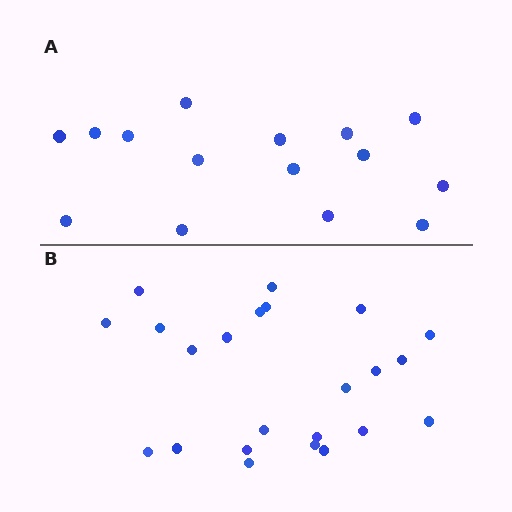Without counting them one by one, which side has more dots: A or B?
Region B (the bottom region) has more dots.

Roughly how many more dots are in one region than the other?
Region B has roughly 8 or so more dots than region A.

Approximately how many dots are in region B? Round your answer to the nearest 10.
About 20 dots. (The exact count is 23, which rounds to 20.)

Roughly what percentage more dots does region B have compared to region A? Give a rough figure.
About 55% more.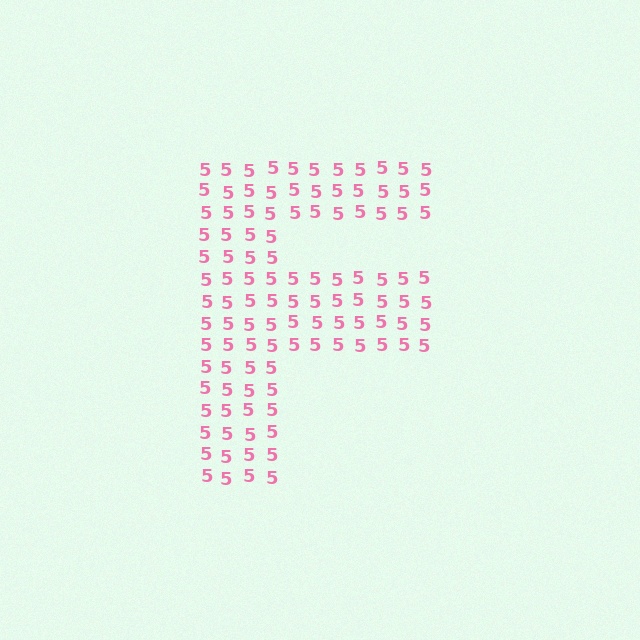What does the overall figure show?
The overall figure shows the letter F.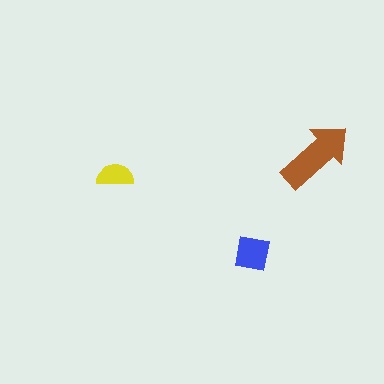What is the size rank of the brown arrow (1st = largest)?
1st.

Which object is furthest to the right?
The brown arrow is rightmost.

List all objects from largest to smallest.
The brown arrow, the blue square, the yellow semicircle.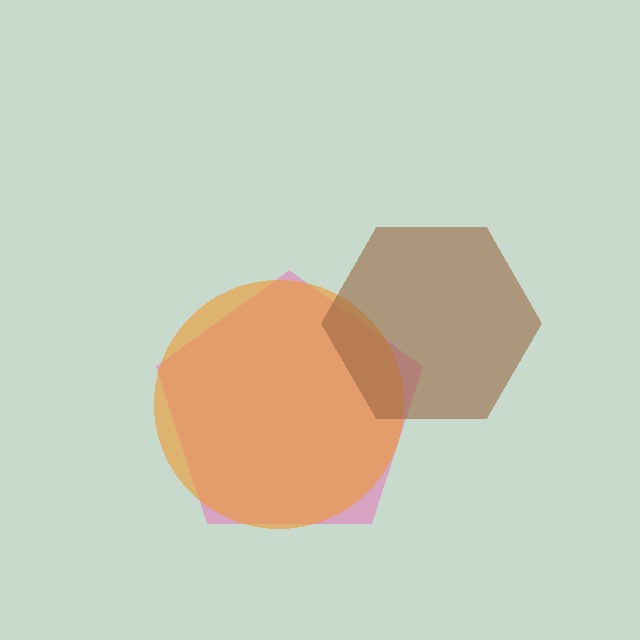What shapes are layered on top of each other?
The layered shapes are: a pink pentagon, an orange circle, a brown hexagon.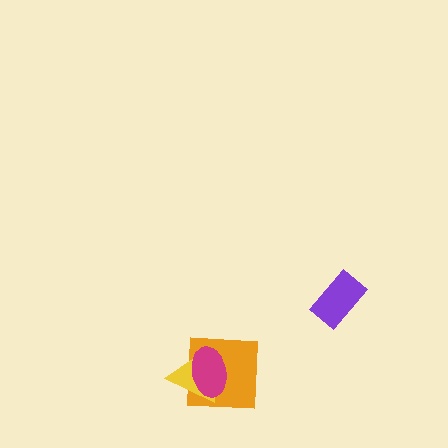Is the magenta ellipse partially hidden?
No, no other shape covers it.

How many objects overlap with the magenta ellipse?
2 objects overlap with the magenta ellipse.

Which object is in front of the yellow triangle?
The magenta ellipse is in front of the yellow triangle.